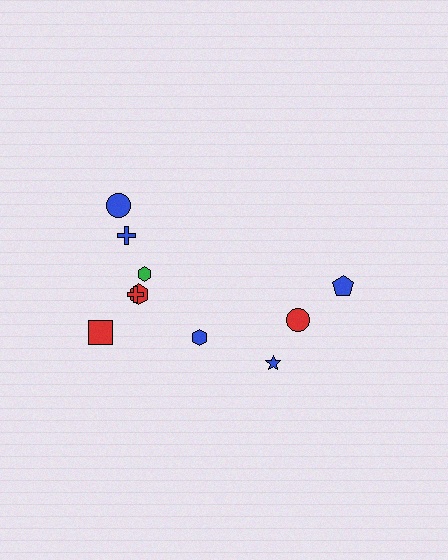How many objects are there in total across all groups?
There are 10 objects.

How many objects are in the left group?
There are 7 objects.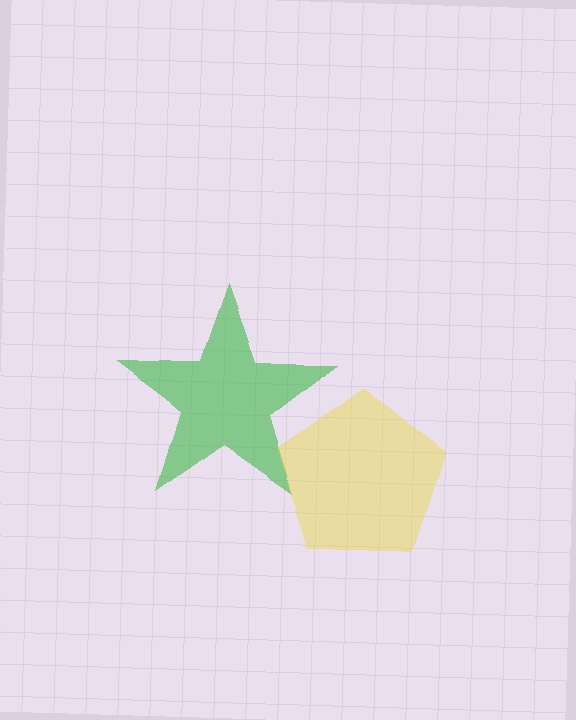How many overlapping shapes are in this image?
There are 2 overlapping shapes in the image.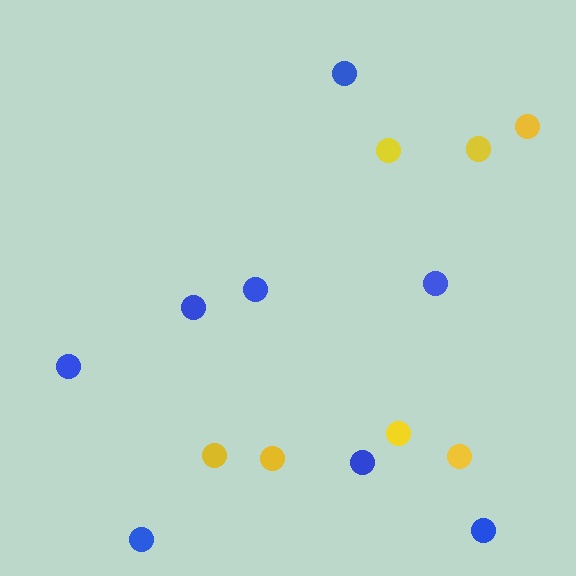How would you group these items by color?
There are 2 groups: one group of blue circles (8) and one group of yellow circles (7).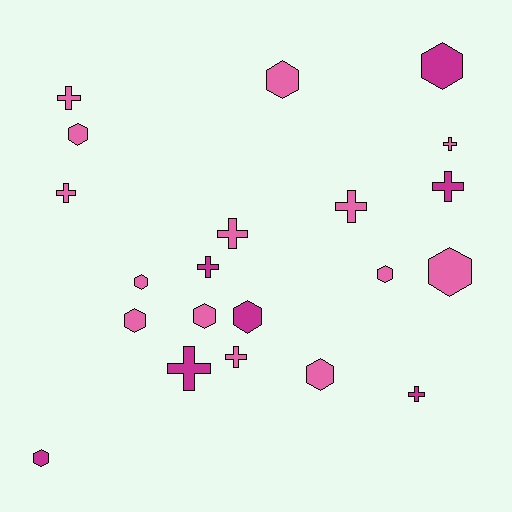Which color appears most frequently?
Pink, with 14 objects.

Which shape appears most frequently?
Hexagon, with 11 objects.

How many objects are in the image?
There are 21 objects.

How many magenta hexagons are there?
There are 3 magenta hexagons.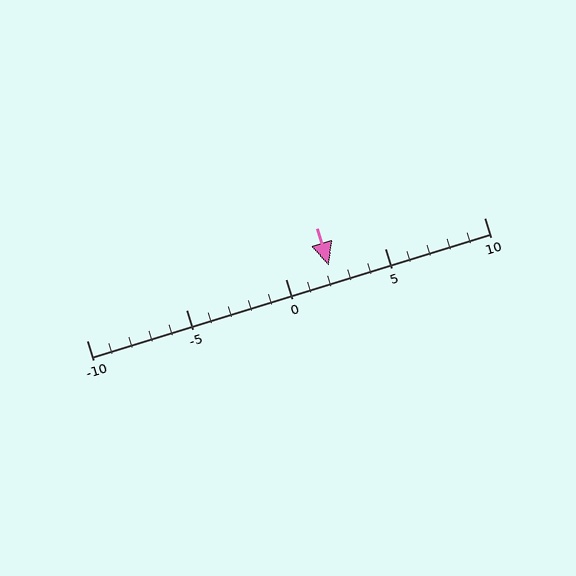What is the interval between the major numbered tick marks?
The major tick marks are spaced 5 units apart.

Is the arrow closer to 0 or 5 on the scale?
The arrow is closer to 0.